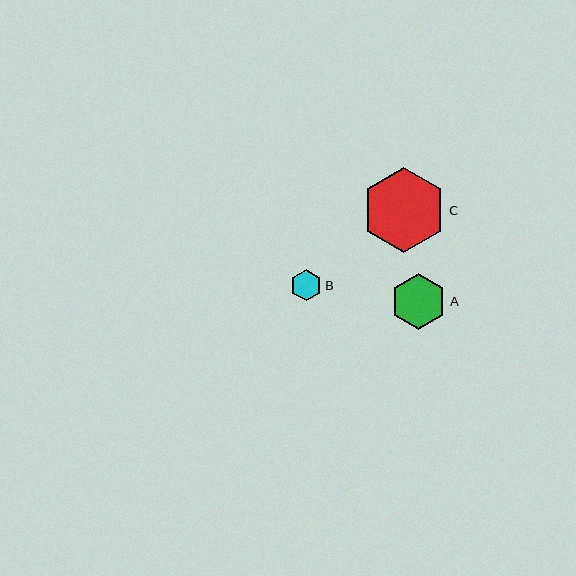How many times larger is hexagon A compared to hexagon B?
Hexagon A is approximately 1.8 times the size of hexagon B.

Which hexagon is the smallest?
Hexagon B is the smallest with a size of approximately 31 pixels.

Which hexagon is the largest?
Hexagon C is the largest with a size of approximately 84 pixels.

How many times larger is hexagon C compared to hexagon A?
Hexagon C is approximately 1.5 times the size of hexagon A.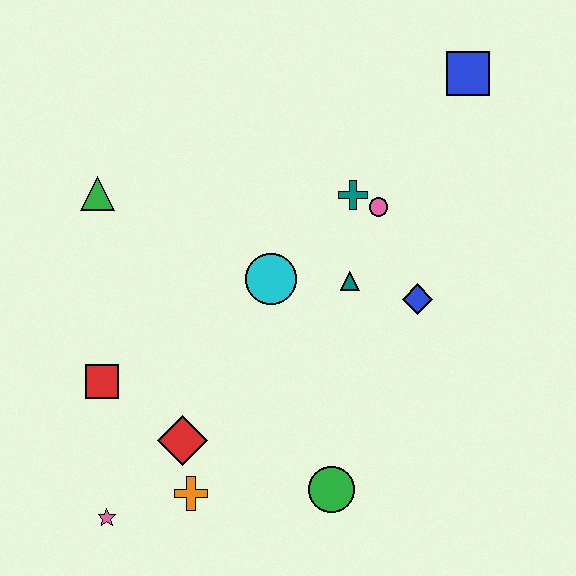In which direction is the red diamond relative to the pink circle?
The red diamond is below the pink circle.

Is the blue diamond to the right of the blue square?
No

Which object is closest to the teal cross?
The pink circle is closest to the teal cross.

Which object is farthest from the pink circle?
The pink star is farthest from the pink circle.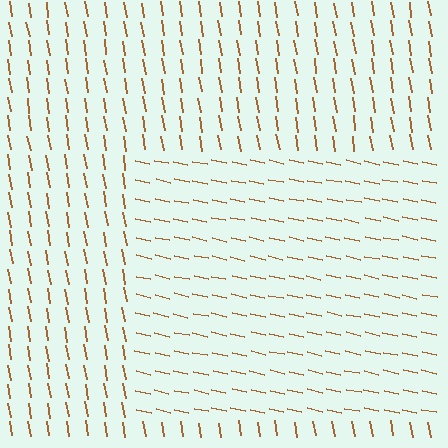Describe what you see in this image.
The image is filled with small brown line segments. A rectangle region in the image has lines oriented differently from the surrounding lines, creating a visible texture boundary.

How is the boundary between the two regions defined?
The boundary is defined purely by a change in line orientation (approximately 68 degrees difference). All lines are the same color and thickness.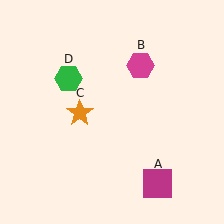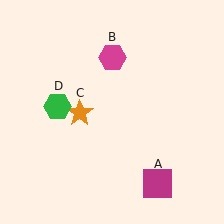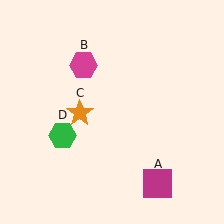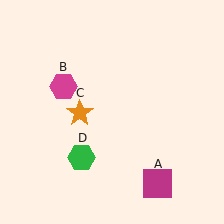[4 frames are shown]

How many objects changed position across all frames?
2 objects changed position: magenta hexagon (object B), green hexagon (object D).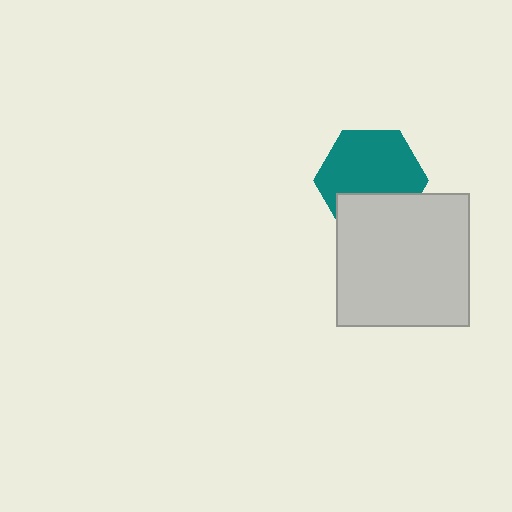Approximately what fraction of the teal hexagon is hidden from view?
Roughly 32% of the teal hexagon is hidden behind the light gray square.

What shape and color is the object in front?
The object in front is a light gray square.